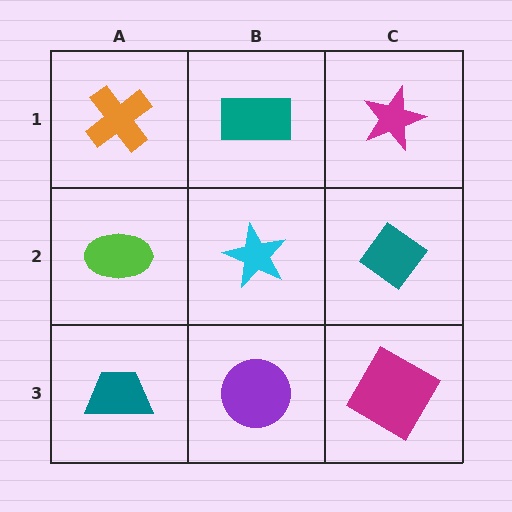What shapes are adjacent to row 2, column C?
A magenta star (row 1, column C), a magenta diamond (row 3, column C), a cyan star (row 2, column B).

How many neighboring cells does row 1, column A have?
2.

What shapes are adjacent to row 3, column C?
A teal diamond (row 2, column C), a purple circle (row 3, column B).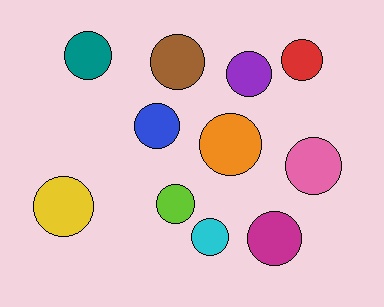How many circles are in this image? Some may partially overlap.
There are 11 circles.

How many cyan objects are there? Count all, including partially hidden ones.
There is 1 cyan object.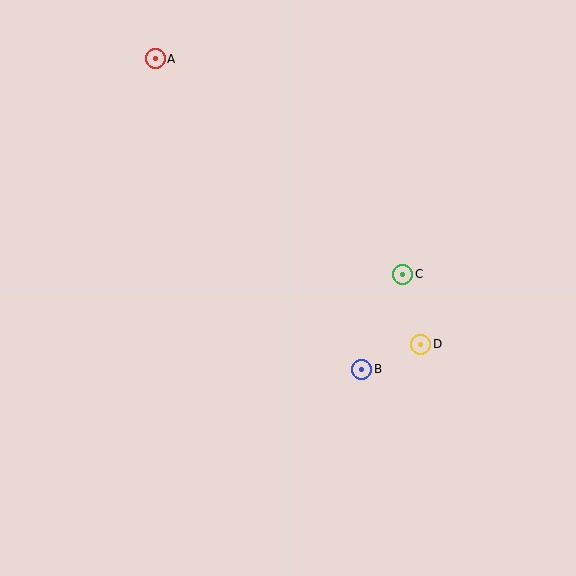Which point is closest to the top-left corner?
Point A is closest to the top-left corner.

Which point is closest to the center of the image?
Point B at (362, 369) is closest to the center.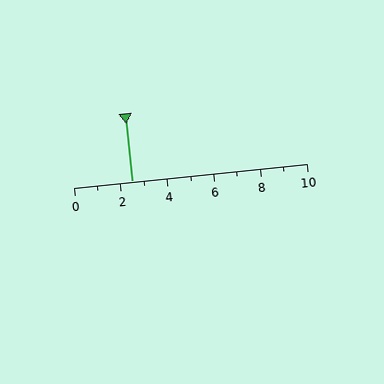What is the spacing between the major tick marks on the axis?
The major ticks are spaced 2 apart.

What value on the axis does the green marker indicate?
The marker indicates approximately 2.5.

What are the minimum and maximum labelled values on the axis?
The axis runs from 0 to 10.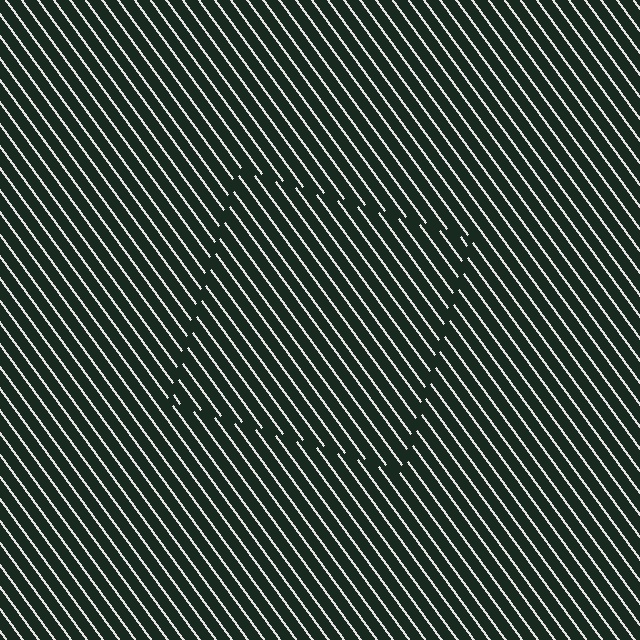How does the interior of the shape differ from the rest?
The interior of the shape contains the same grating, shifted by half a period — the contour is defined by the phase discontinuity where line-ends from the inner and outer gratings abut.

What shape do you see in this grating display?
An illusory square. The interior of the shape contains the same grating, shifted by half a period — the contour is defined by the phase discontinuity where line-ends from the inner and outer gratings abut.